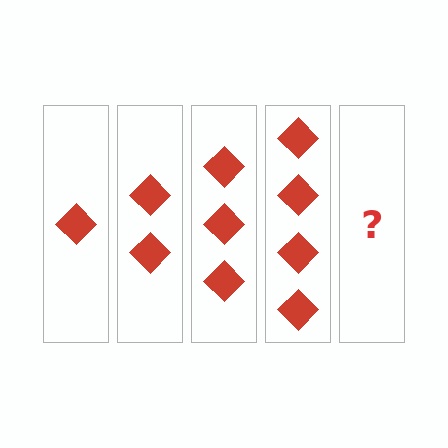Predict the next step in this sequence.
The next step is 5 diamonds.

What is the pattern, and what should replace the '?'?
The pattern is that each step adds one more diamond. The '?' should be 5 diamonds.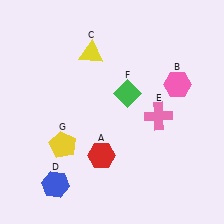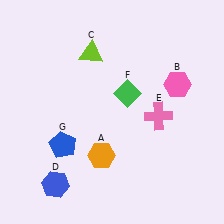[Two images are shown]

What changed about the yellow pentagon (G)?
In Image 1, G is yellow. In Image 2, it changed to blue.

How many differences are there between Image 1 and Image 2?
There are 3 differences between the two images.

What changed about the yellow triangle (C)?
In Image 1, C is yellow. In Image 2, it changed to lime.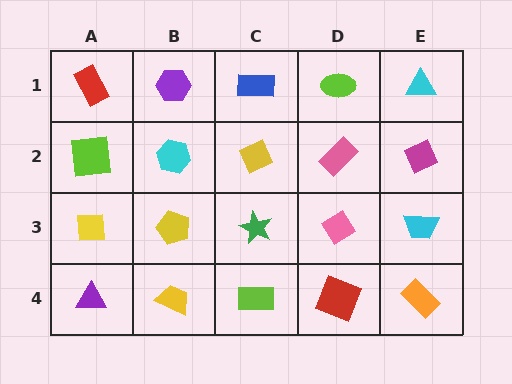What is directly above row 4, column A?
A yellow square.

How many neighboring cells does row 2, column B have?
4.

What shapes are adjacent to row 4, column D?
A pink diamond (row 3, column D), a lime rectangle (row 4, column C), an orange rectangle (row 4, column E).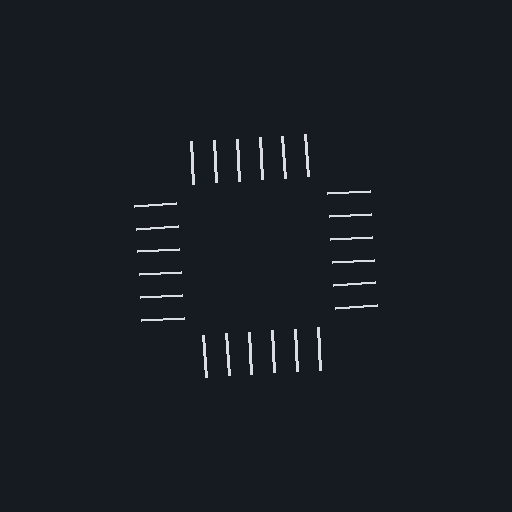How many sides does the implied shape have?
4 sides — the line-ends trace a square.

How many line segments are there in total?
24 — 6 along each of the 4 edges.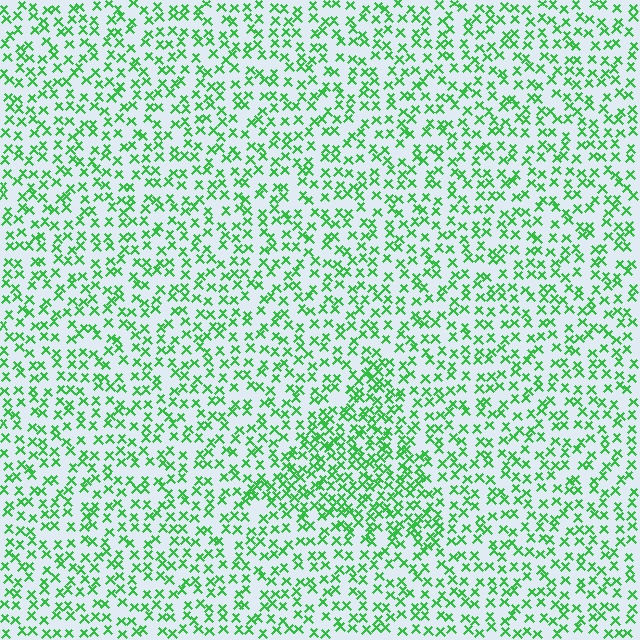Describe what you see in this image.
The image contains small green elements arranged at two different densities. A triangle-shaped region is visible where the elements are more densely packed than the surrounding area.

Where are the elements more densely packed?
The elements are more densely packed inside the triangle boundary.